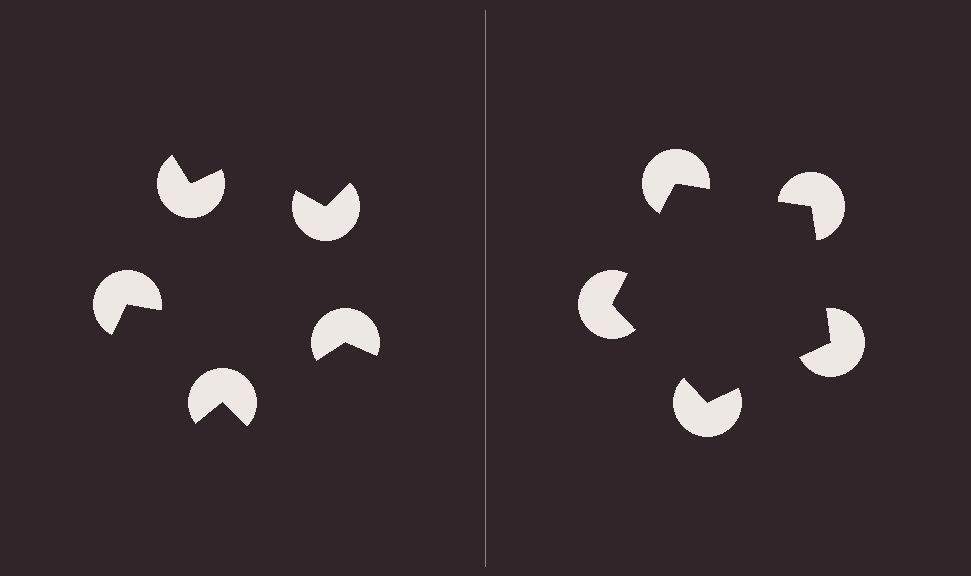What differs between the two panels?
The pac-man discs are positioned identically on both sides; only the wedge orientations differ. On the right they align to a pentagon; on the left they are misaligned.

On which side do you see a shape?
An illusory pentagon appears on the right side. On the left side the wedge cuts are rotated, so no coherent shape forms.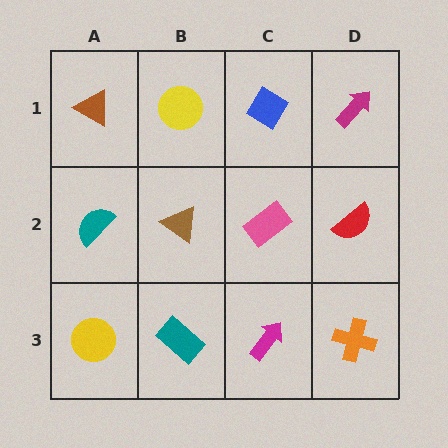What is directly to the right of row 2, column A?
A brown triangle.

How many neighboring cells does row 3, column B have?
3.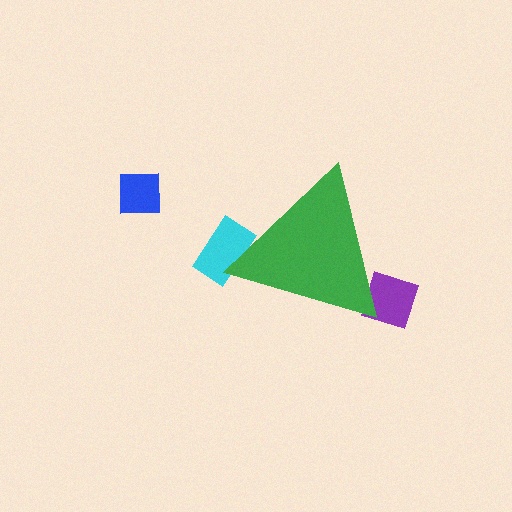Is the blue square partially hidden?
No, the blue square is fully visible.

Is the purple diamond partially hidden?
Yes, the purple diamond is partially hidden behind the green triangle.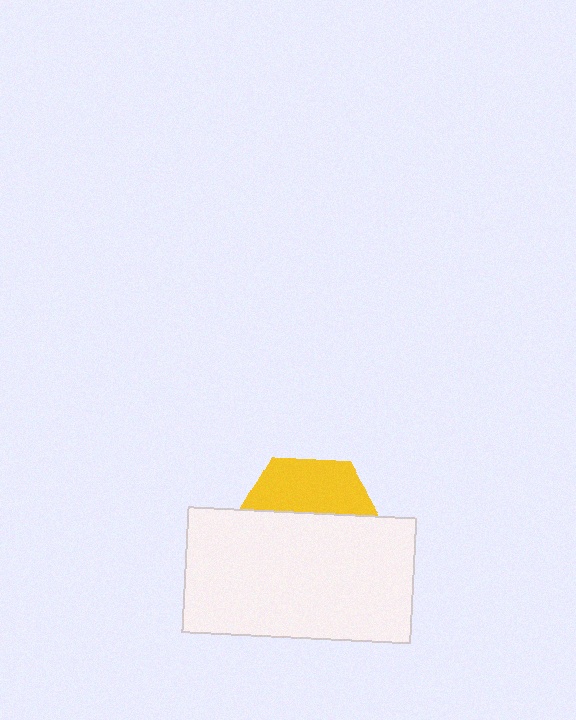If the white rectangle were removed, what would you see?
You would see the complete yellow hexagon.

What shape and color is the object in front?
The object in front is a white rectangle.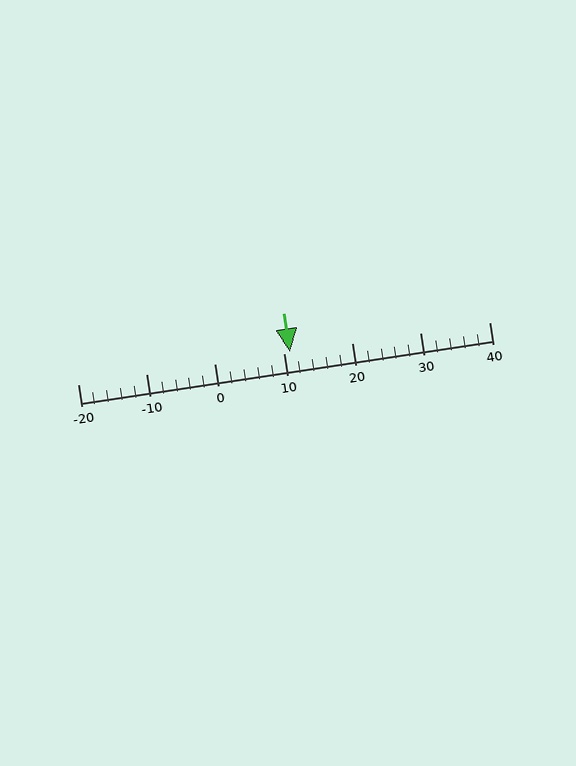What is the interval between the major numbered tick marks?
The major tick marks are spaced 10 units apart.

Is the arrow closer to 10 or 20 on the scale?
The arrow is closer to 10.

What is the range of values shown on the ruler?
The ruler shows values from -20 to 40.